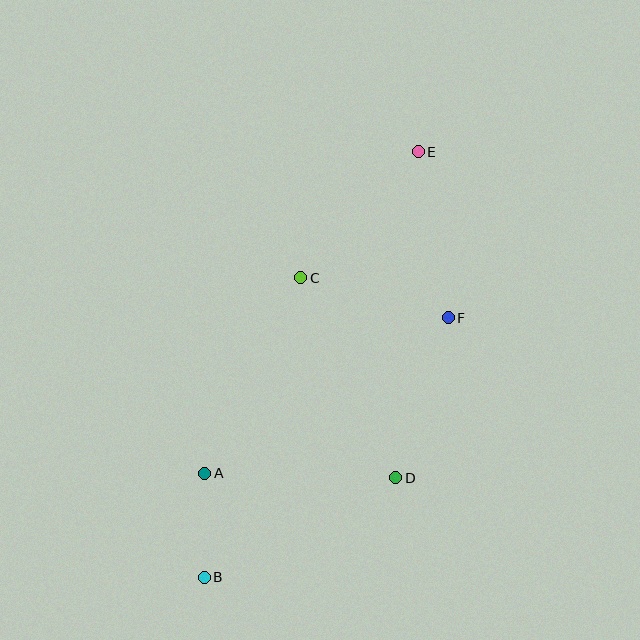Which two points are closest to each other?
Points A and B are closest to each other.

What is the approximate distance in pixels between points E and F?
The distance between E and F is approximately 169 pixels.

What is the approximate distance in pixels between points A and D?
The distance between A and D is approximately 191 pixels.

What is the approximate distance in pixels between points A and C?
The distance between A and C is approximately 218 pixels.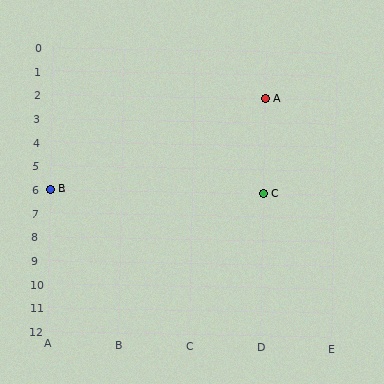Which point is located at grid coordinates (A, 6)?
Point B is at (A, 6).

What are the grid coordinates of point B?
Point B is at grid coordinates (A, 6).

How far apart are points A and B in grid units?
Points A and B are 3 columns and 4 rows apart (about 5.0 grid units diagonally).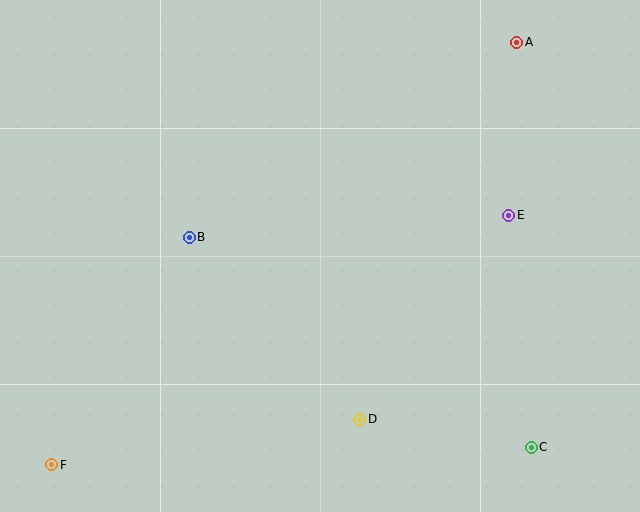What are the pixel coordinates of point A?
Point A is at (517, 42).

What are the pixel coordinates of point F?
Point F is at (52, 465).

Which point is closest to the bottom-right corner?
Point C is closest to the bottom-right corner.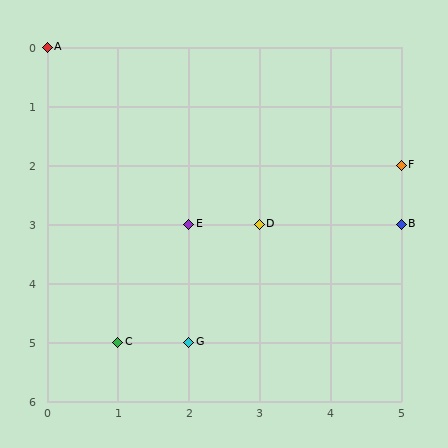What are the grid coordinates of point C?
Point C is at grid coordinates (1, 5).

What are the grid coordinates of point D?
Point D is at grid coordinates (3, 3).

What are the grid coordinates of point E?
Point E is at grid coordinates (2, 3).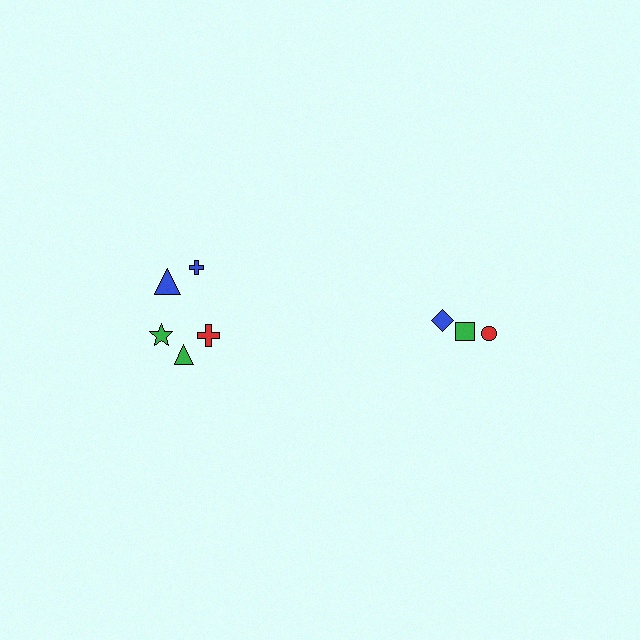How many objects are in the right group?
There are 3 objects.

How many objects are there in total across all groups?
There are 8 objects.